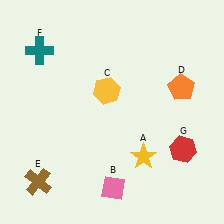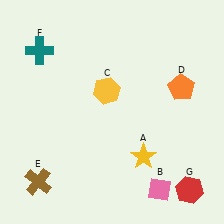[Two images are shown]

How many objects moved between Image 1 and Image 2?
2 objects moved between the two images.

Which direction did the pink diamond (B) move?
The pink diamond (B) moved right.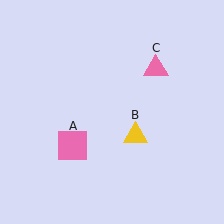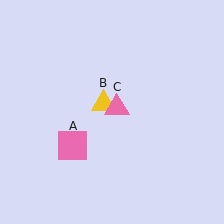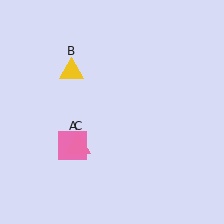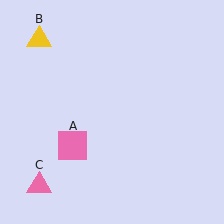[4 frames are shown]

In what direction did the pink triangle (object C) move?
The pink triangle (object C) moved down and to the left.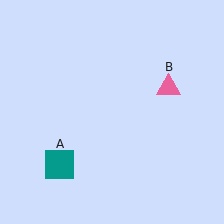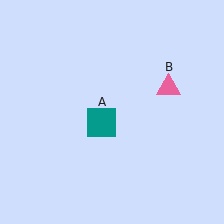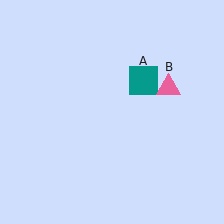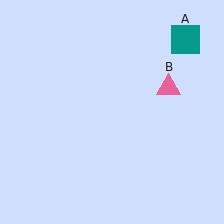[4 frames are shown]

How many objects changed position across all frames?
1 object changed position: teal square (object A).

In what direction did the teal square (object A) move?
The teal square (object A) moved up and to the right.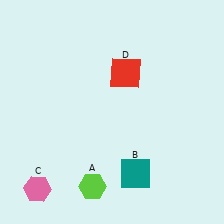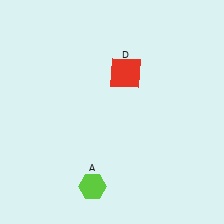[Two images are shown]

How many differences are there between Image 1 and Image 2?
There are 2 differences between the two images.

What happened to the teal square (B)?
The teal square (B) was removed in Image 2. It was in the bottom-right area of Image 1.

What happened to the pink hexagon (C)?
The pink hexagon (C) was removed in Image 2. It was in the bottom-left area of Image 1.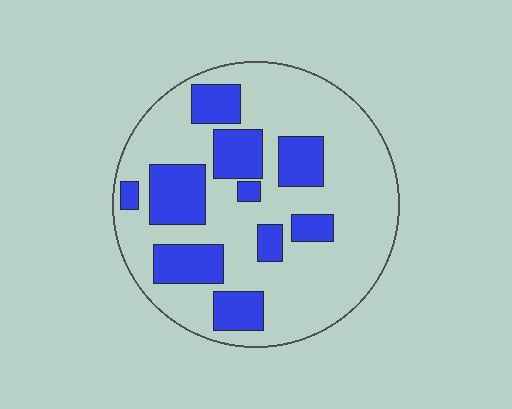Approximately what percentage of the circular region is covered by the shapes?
Approximately 30%.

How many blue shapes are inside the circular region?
10.